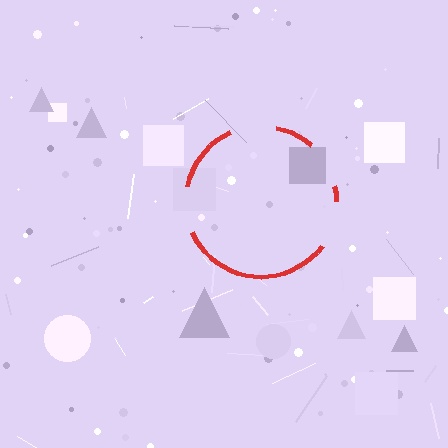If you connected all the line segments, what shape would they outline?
They would outline a circle.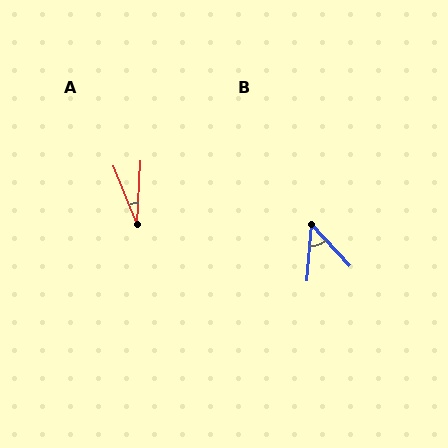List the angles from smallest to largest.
A (26°), B (47°).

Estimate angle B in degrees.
Approximately 47 degrees.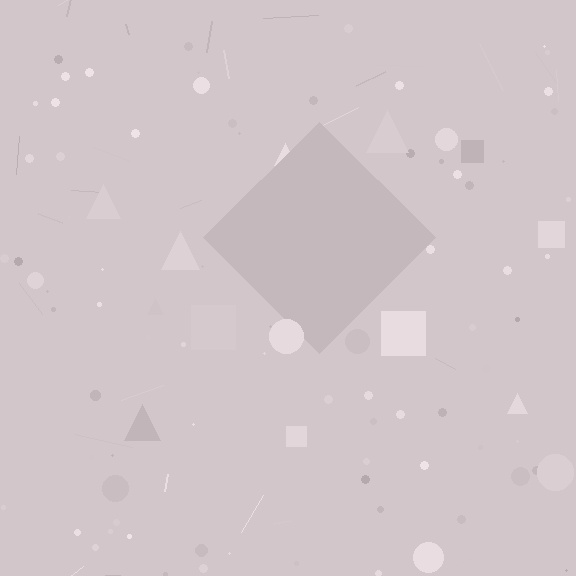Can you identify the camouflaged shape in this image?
The camouflaged shape is a diamond.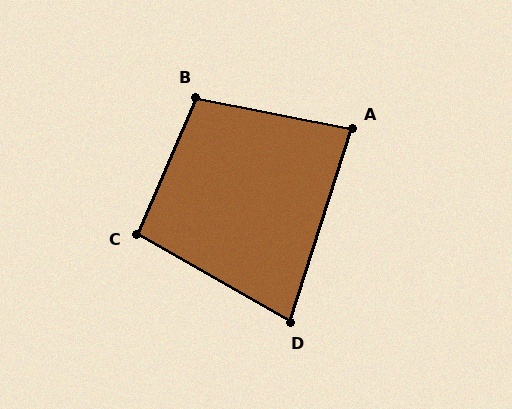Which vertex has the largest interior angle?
B, at approximately 102 degrees.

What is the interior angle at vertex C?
Approximately 97 degrees (obtuse).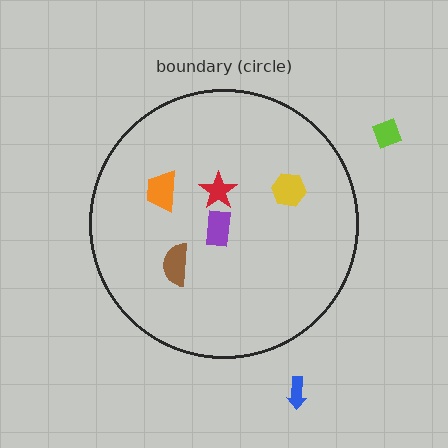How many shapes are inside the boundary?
5 inside, 2 outside.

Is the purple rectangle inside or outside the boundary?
Inside.